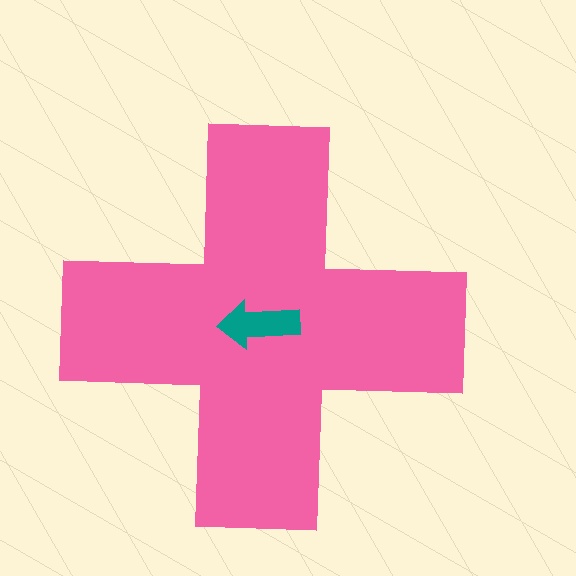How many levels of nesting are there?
2.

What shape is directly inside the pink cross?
The teal arrow.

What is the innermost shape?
The teal arrow.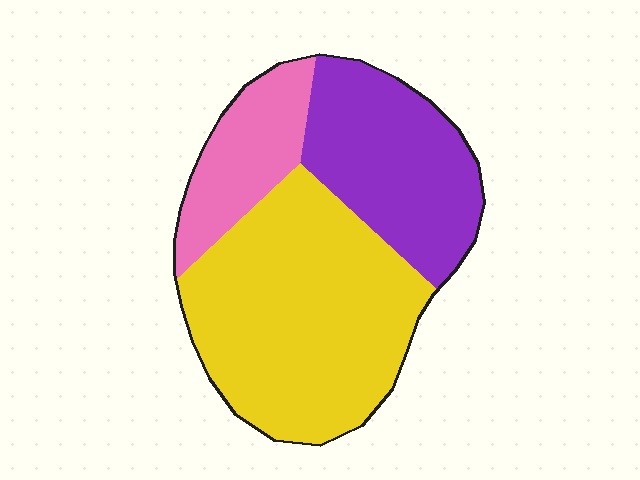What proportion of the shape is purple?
Purple takes up about one third (1/3) of the shape.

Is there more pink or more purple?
Purple.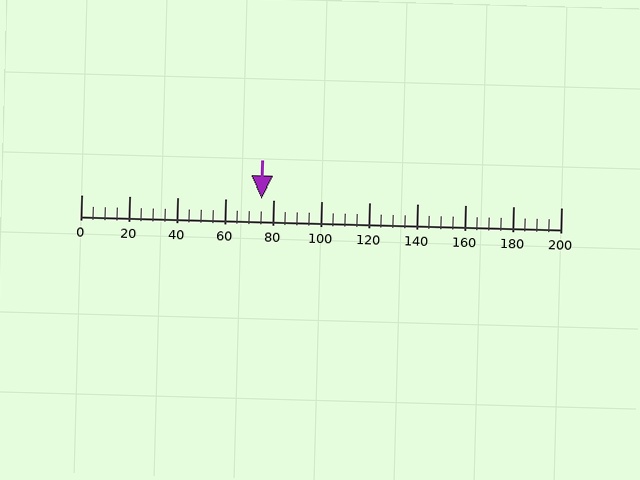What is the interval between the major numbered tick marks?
The major tick marks are spaced 20 units apart.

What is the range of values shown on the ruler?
The ruler shows values from 0 to 200.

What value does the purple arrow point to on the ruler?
The purple arrow points to approximately 75.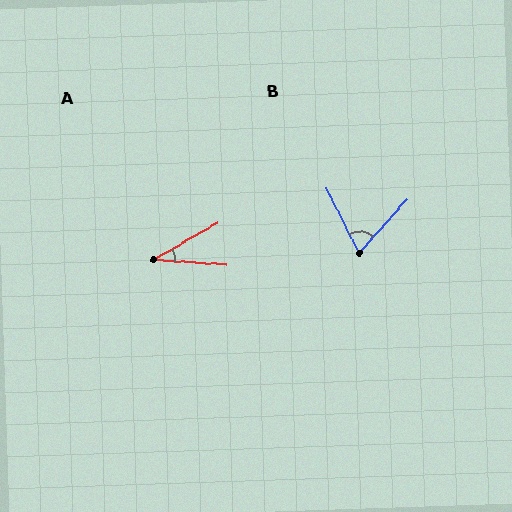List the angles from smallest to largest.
A (34°), B (69°).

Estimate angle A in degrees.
Approximately 34 degrees.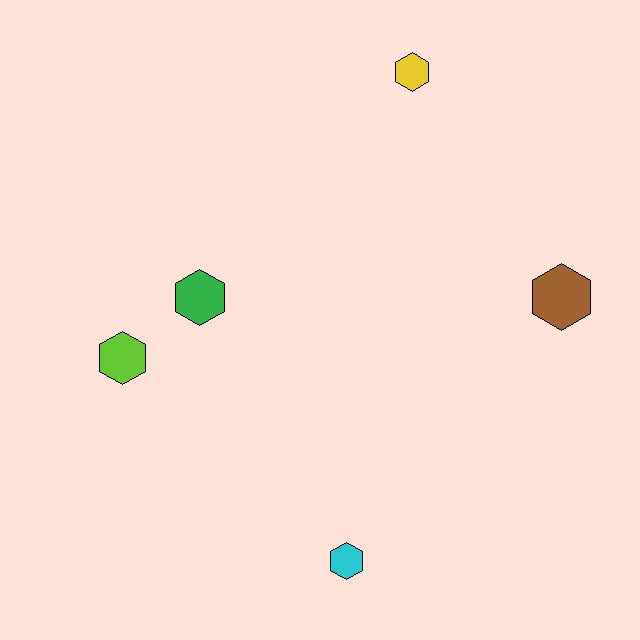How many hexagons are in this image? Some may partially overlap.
There are 5 hexagons.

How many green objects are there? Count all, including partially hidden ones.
There is 1 green object.